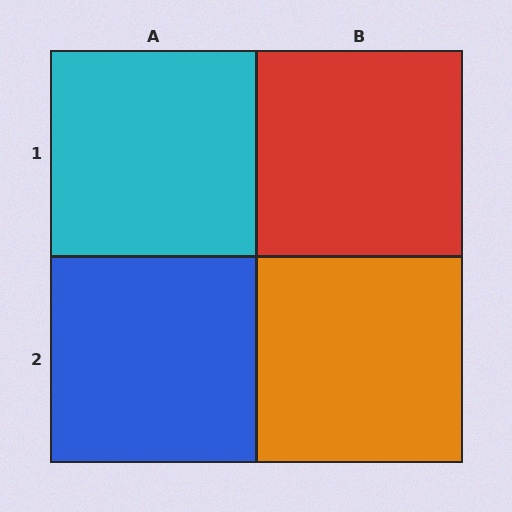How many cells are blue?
1 cell is blue.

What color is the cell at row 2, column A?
Blue.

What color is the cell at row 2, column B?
Orange.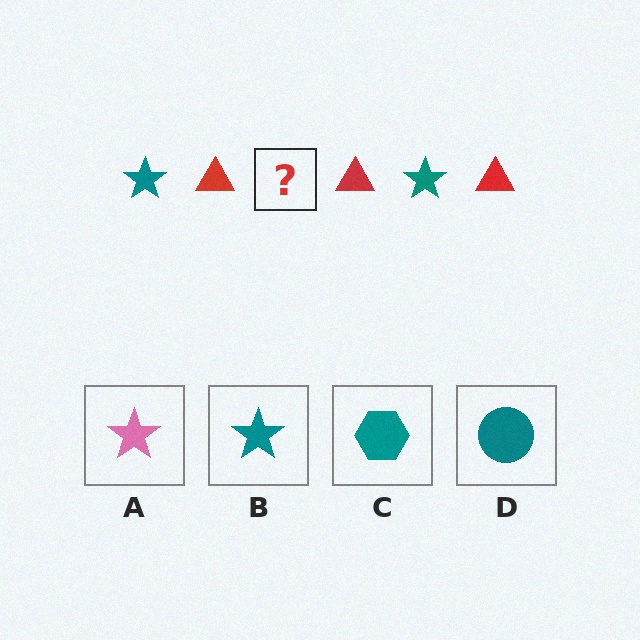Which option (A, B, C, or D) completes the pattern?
B.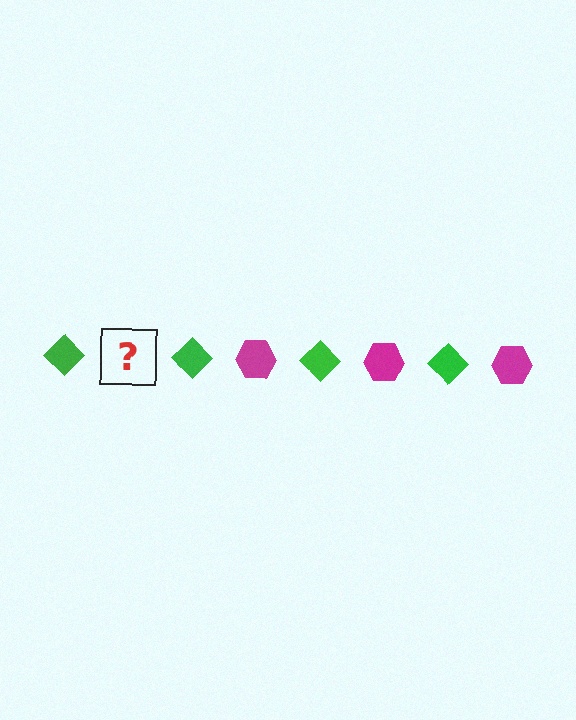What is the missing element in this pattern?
The missing element is a magenta hexagon.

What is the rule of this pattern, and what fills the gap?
The rule is that the pattern alternates between green diamond and magenta hexagon. The gap should be filled with a magenta hexagon.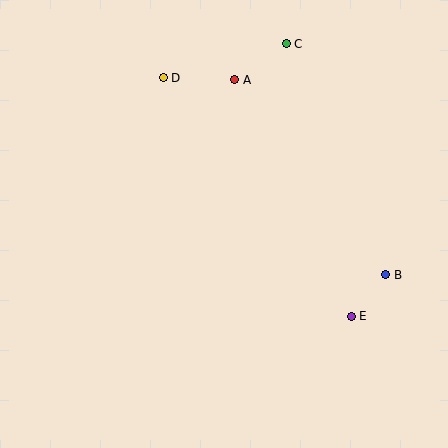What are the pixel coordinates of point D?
Point D is at (163, 78).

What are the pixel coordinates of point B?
Point B is at (386, 275).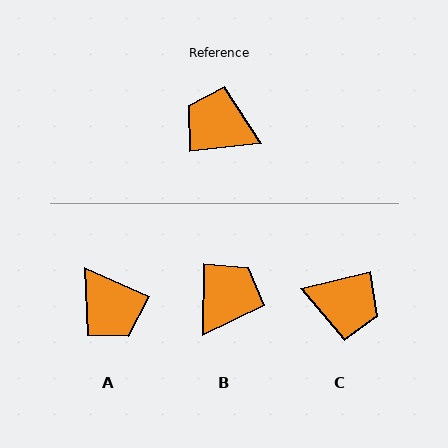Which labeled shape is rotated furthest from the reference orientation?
C, about 172 degrees away.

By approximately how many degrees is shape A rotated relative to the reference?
Approximately 150 degrees counter-clockwise.